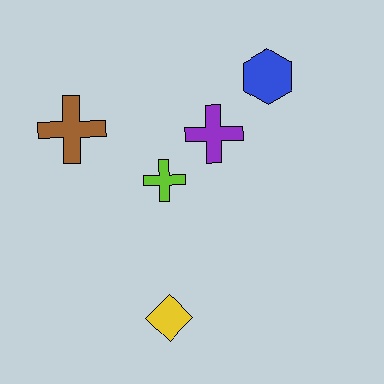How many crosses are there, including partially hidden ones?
There are 3 crosses.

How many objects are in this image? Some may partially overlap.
There are 5 objects.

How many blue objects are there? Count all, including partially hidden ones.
There is 1 blue object.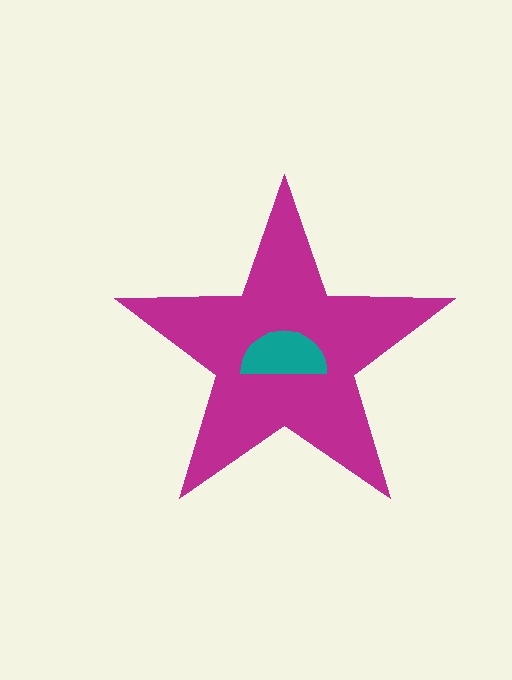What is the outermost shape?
The magenta star.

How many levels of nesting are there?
2.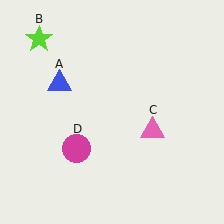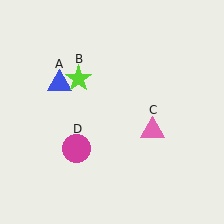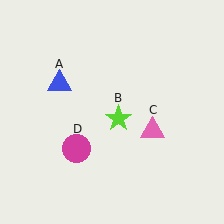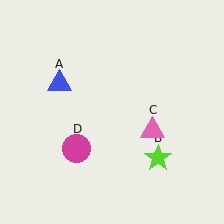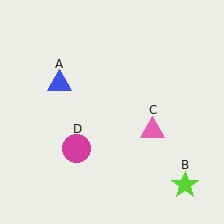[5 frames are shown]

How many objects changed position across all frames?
1 object changed position: lime star (object B).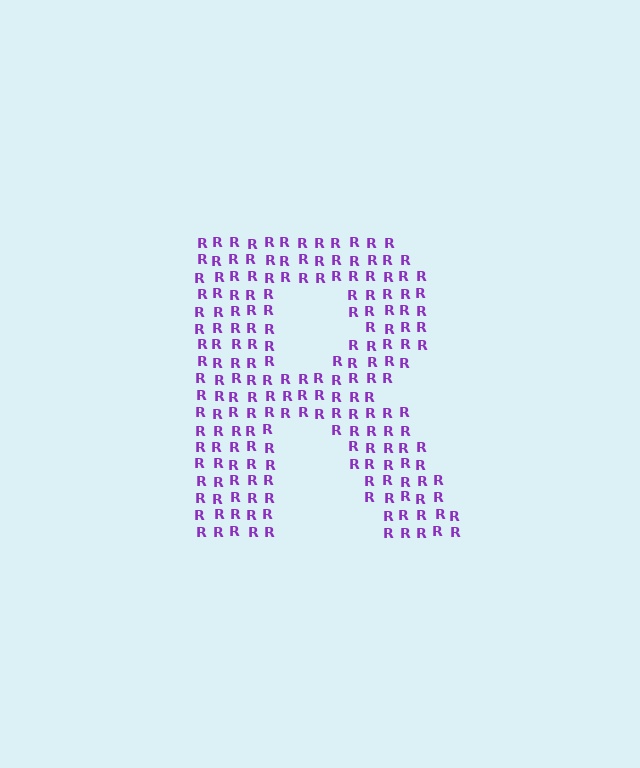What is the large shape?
The large shape is the letter R.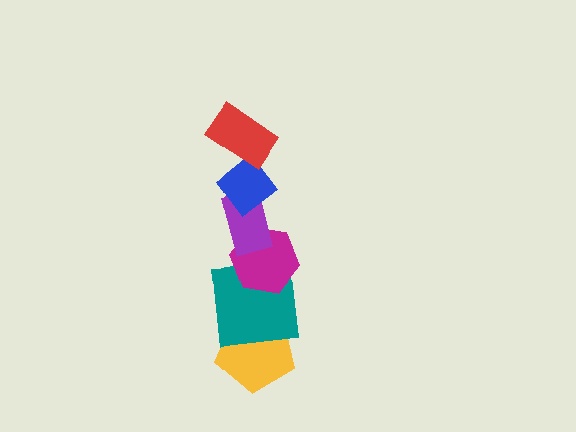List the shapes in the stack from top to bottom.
From top to bottom: the red rectangle, the blue diamond, the purple rectangle, the magenta hexagon, the teal square, the yellow pentagon.